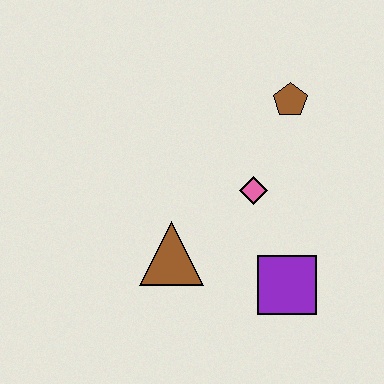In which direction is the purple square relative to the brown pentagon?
The purple square is below the brown pentagon.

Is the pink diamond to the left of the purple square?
Yes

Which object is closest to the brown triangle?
The pink diamond is closest to the brown triangle.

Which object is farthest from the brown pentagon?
The brown triangle is farthest from the brown pentagon.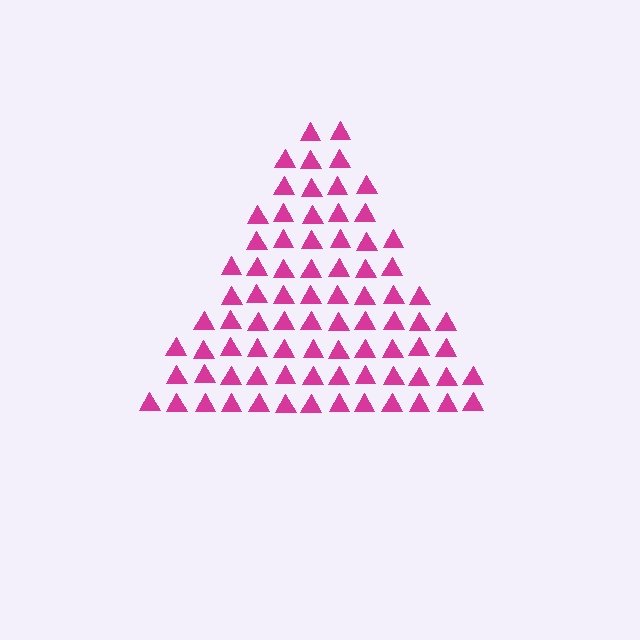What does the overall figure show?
The overall figure shows a triangle.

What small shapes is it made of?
It is made of small triangles.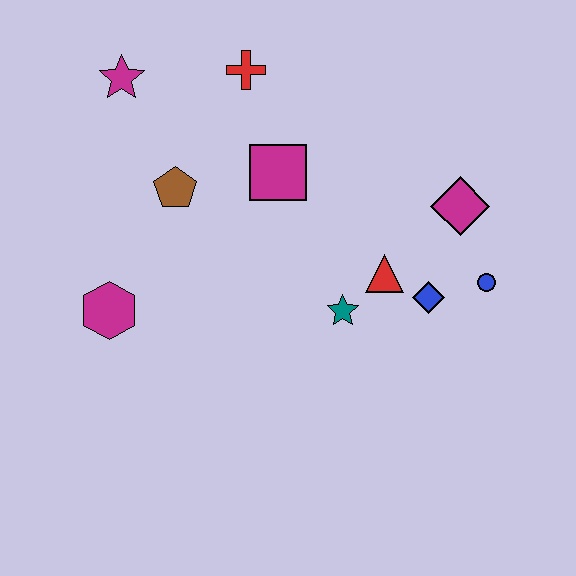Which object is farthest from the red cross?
The blue circle is farthest from the red cross.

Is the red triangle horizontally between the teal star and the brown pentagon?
No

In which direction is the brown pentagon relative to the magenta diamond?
The brown pentagon is to the left of the magenta diamond.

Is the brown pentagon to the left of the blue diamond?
Yes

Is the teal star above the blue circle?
No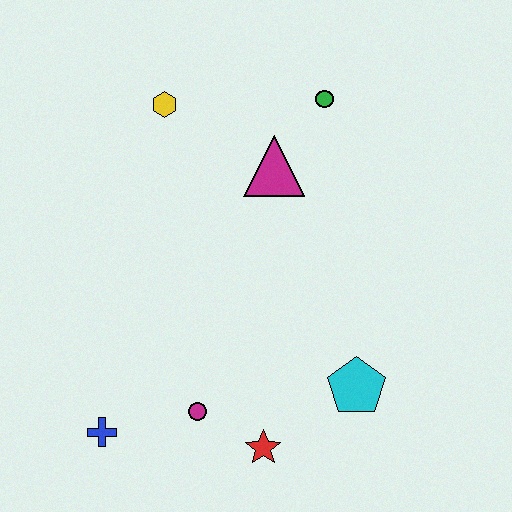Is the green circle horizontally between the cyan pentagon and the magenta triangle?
Yes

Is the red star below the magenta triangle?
Yes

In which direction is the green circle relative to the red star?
The green circle is above the red star.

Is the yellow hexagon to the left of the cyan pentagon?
Yes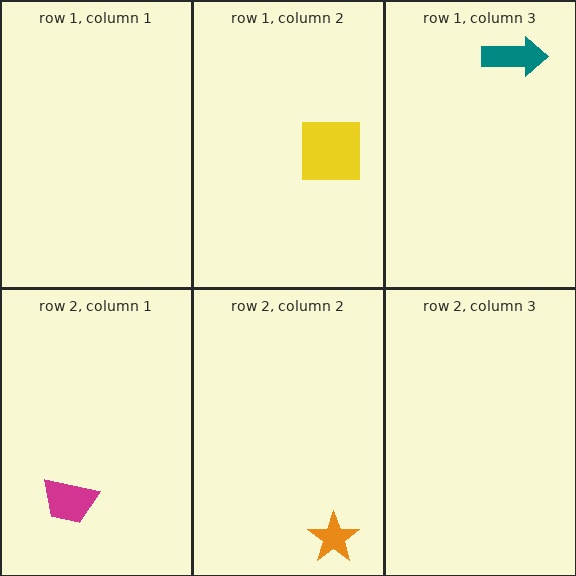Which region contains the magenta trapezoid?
The row 2, column 1 region.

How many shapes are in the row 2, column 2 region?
1.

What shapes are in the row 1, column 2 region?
The yellow square.